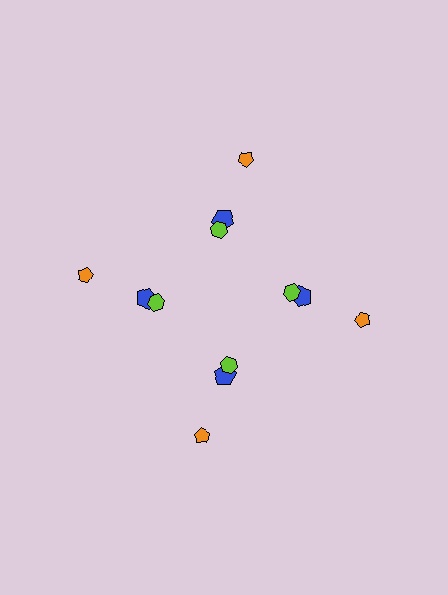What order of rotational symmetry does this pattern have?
This pattern has 4-fold rotational symmetry.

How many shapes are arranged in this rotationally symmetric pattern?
There are 12 shapes, arranged in 4 groups of 3.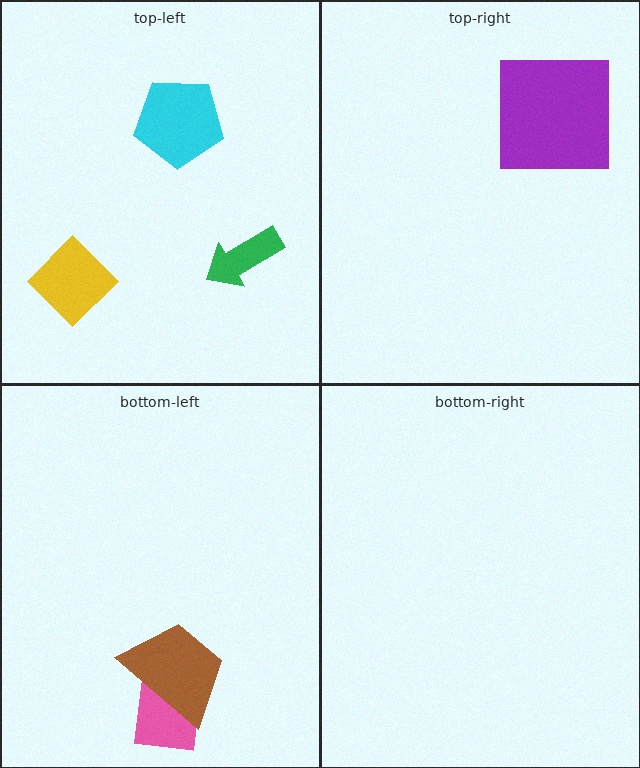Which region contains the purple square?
The top-right region.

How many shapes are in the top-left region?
3.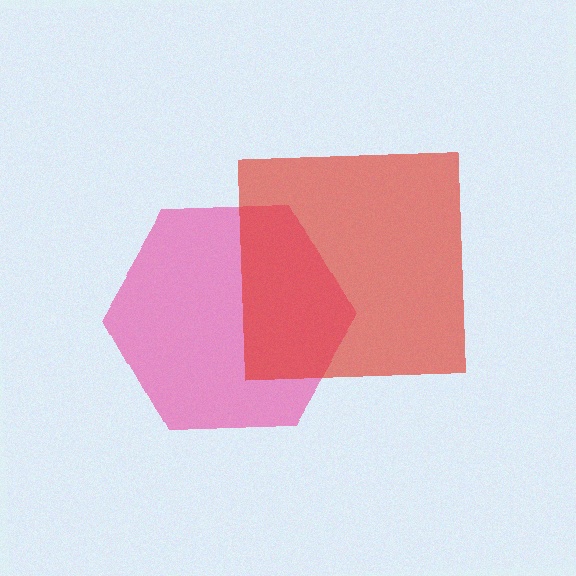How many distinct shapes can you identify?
There are 2 distinct shapes: a pink hexagon, a red square.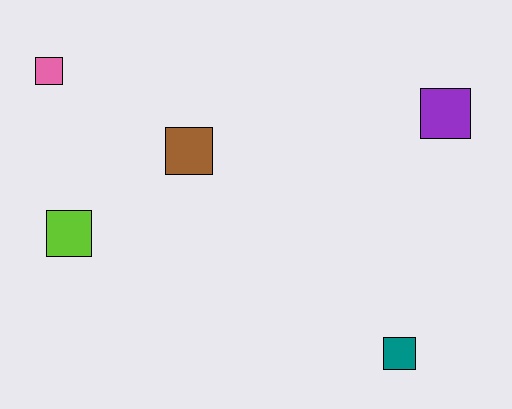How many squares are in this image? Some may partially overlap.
There are 5 squares.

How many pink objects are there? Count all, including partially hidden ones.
There is 1 pink object.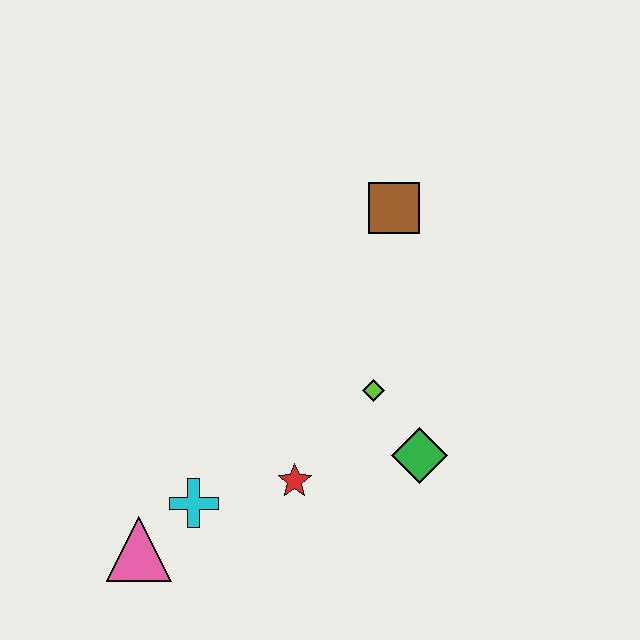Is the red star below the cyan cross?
No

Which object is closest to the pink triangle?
The cyan cross is closest to the pink triangle.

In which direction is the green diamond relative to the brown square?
The green diamond is below the brown square.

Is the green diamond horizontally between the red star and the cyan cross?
No